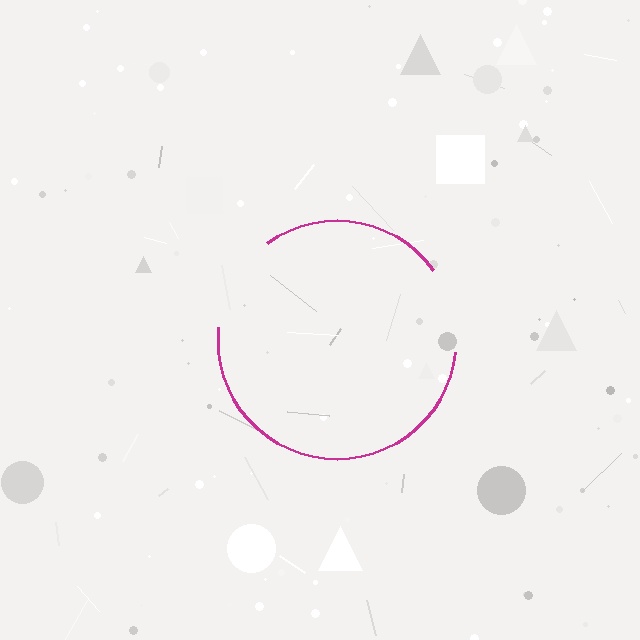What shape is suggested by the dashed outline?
The dashed outline suggests a circle.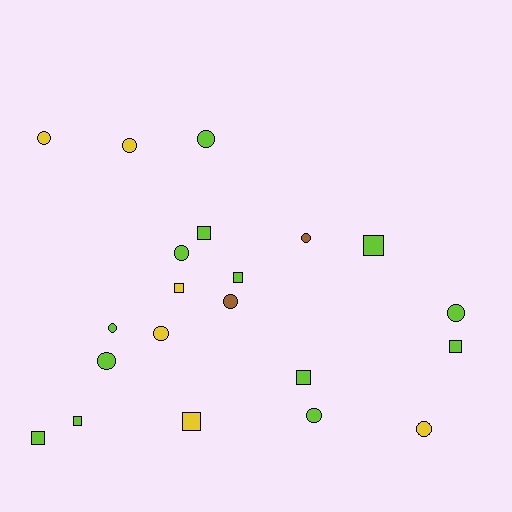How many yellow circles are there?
There are 4 yellow circles.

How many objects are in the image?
There are 21 objects.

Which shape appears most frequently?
Circle, with 12 objects.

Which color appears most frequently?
Lime, with 13 objects.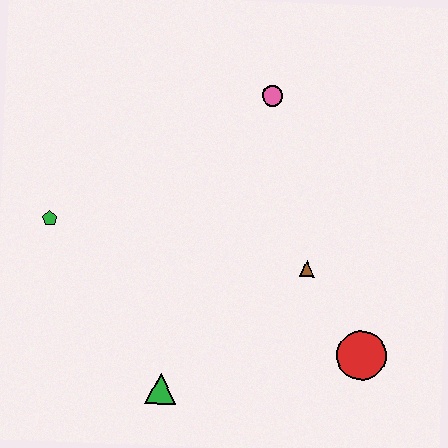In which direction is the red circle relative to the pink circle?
The red circle is below the pink circle.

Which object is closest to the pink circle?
The brown triangle is closest to the pink circle.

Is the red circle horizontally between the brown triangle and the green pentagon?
No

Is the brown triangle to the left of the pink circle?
No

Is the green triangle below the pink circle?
Yes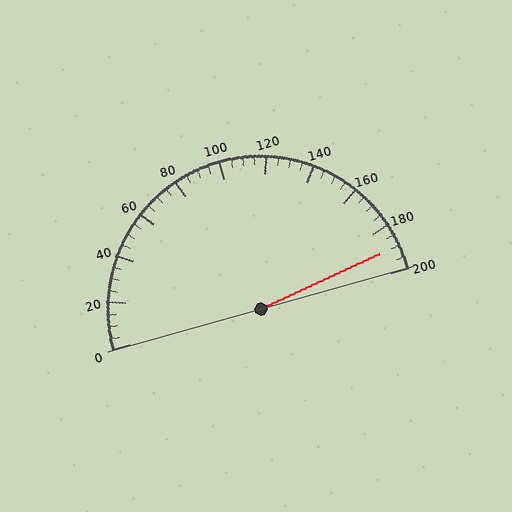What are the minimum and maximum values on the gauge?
The gauge ranges from 0 to 200.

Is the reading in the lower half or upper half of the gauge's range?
The reading is in the upper half of the range (0 to 200).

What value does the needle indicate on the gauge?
The needle indicates approximately 190.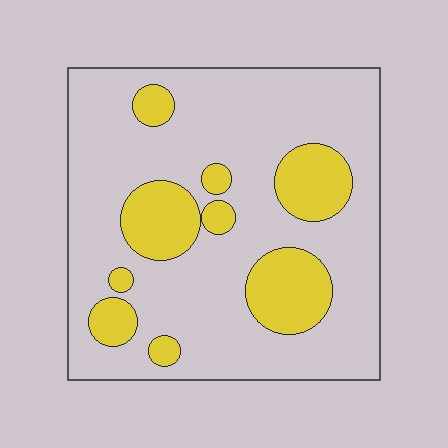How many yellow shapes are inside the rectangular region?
9.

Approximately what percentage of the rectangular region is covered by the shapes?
Approximately 25%.